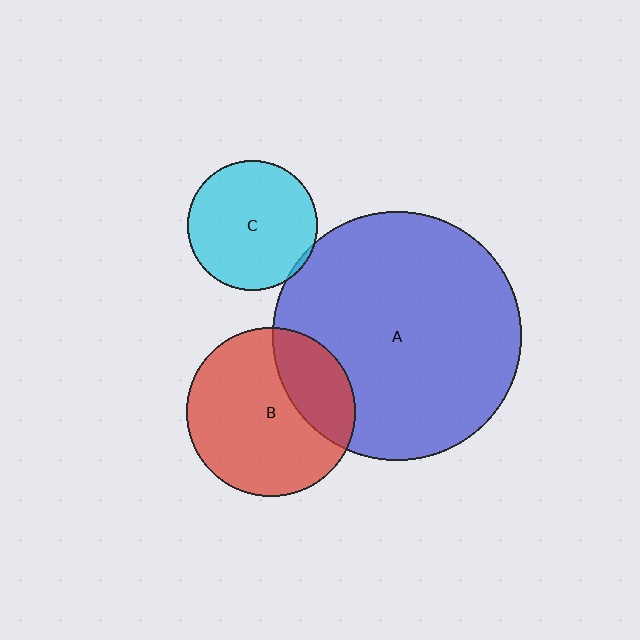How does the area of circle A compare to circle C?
Approximately 3.7 times.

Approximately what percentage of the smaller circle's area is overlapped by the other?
Approximately 5%.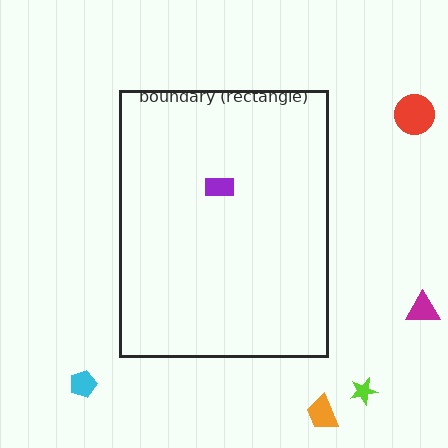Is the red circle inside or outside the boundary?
Outside.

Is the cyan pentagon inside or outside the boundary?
Outside.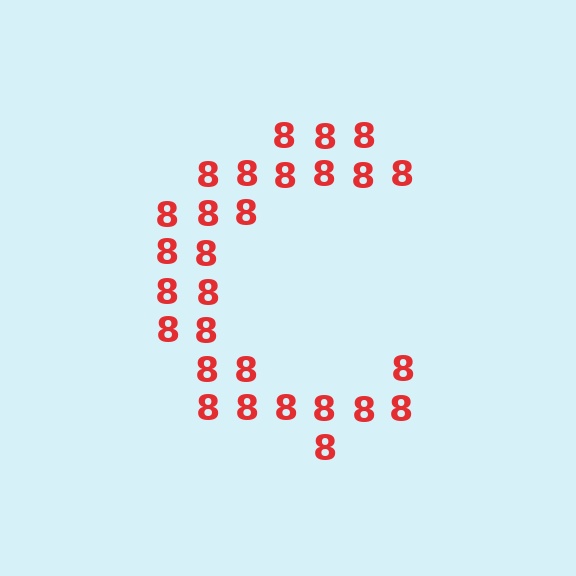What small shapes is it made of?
It is made of small digit 8's.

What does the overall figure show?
The overall figure shows the letter C.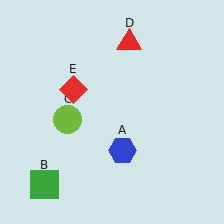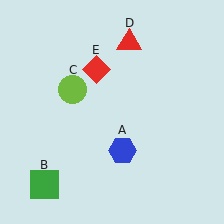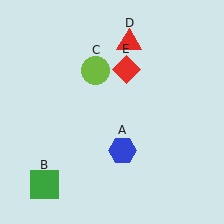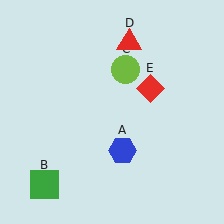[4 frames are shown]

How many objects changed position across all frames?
2 objects changed position: lime circle (object C), red diamond (object E).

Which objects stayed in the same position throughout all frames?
Blue hexagon (object A) and green square (object B) and red triangle (object D) remained stationary.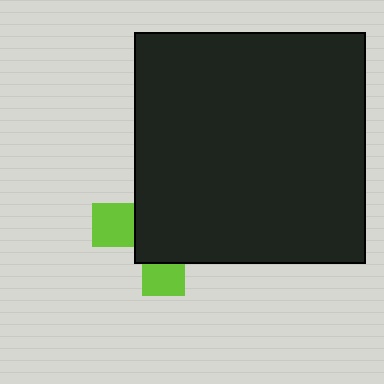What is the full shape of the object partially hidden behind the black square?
The partially hidden object is a lime cross.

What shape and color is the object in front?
The object in front is a black square.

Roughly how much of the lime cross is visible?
A small part of it is visible (roughly 31%).